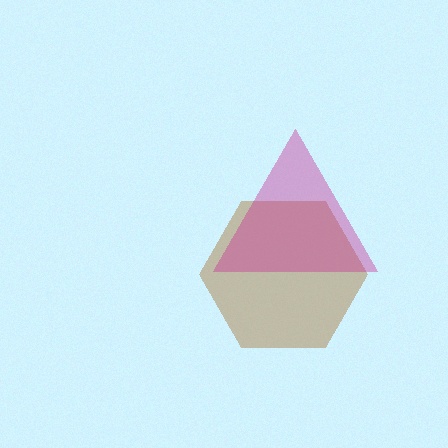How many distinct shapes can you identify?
There are 2 distinct shapes: a brown hexagon, a magenta triangle.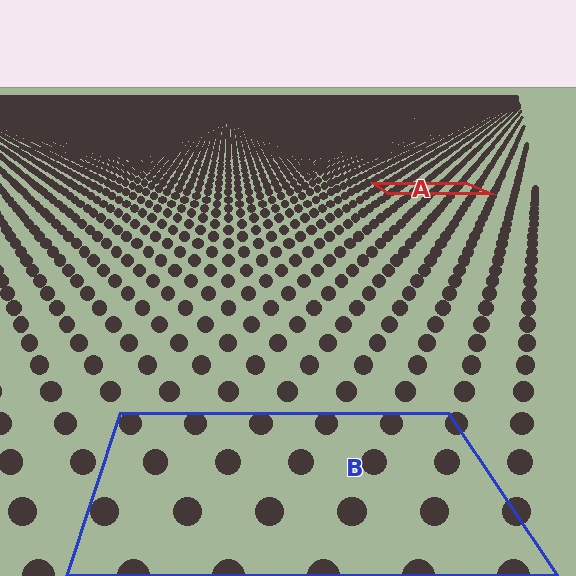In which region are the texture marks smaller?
The texture marks are smaller in region A, because it is farther away.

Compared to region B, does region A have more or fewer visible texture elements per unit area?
Region A has more texture elements per unit area — they are packed more densely because it is farther away.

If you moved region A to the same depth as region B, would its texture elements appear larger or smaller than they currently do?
They would appear larger. At a closer depth, the same texture elements are projected at a bigger on-screen size.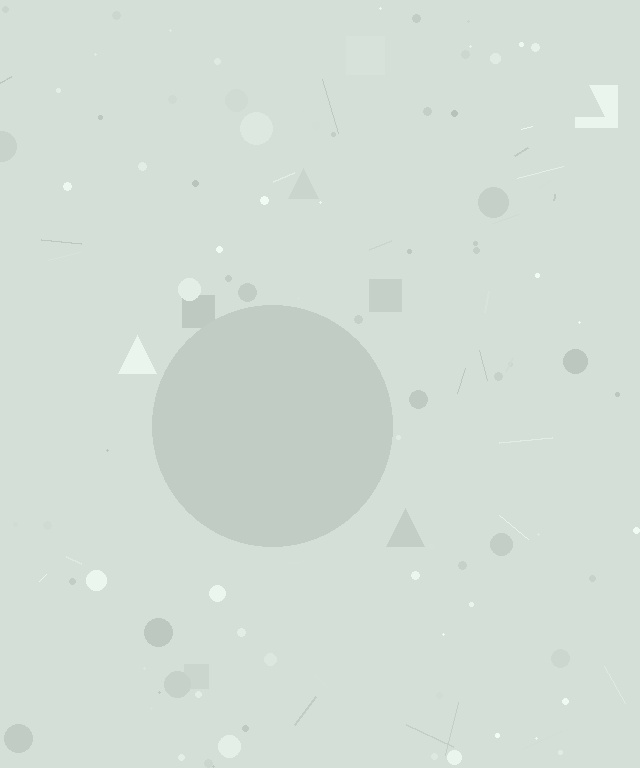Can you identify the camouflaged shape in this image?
The camouflaged shape is a circle.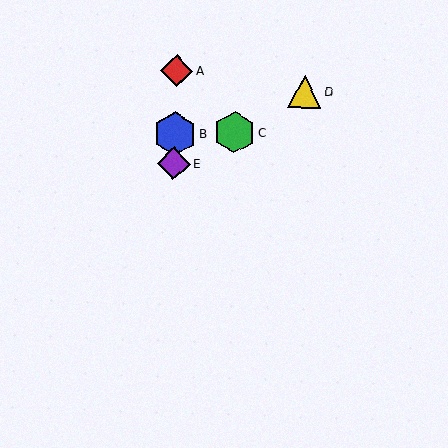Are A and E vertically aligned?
Yes, both are at x≈177.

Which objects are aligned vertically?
Objects A, B, E are aligned vertically.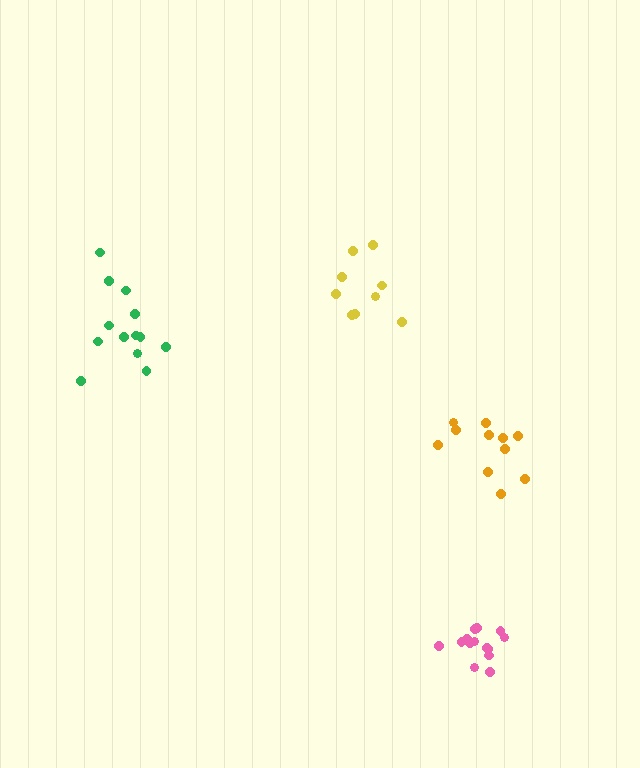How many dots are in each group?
Group 1: 9 dots, Group 2: 13 dots, Group 3: 11 dots, Group 4: 14 dots (47 total).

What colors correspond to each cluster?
The clusters are colored: yellow, green, orange, pink.